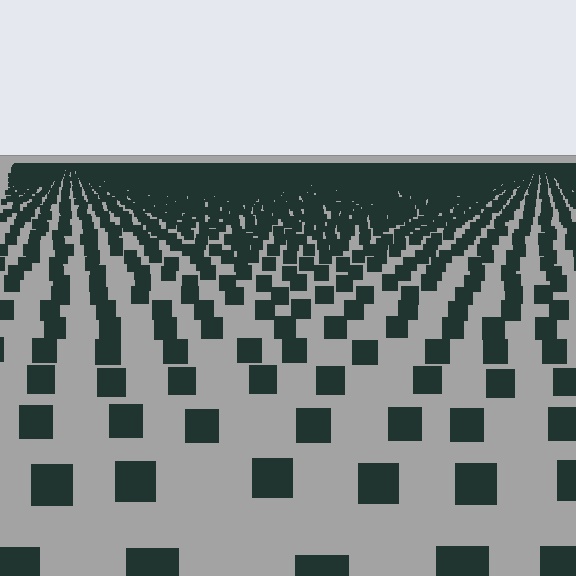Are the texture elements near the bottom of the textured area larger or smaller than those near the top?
Larger. Near the bottom, elements are closer to the viewer and appear at a bigger on-screen size.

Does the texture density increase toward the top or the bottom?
Density increases toward the top.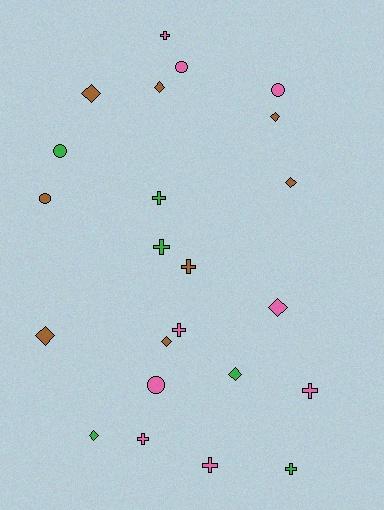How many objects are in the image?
There are 23 objects.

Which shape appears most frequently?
Diamond, with 9 objects.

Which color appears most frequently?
Pink, with 9 objects.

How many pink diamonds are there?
There is 1 pink diamond.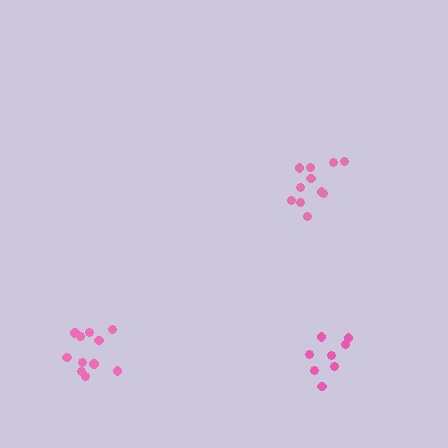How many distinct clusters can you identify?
There are 3 distinct clusters.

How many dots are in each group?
Group 1: 11 dots, Group 2: 11 dots, Group 3: 8 dots (30 total).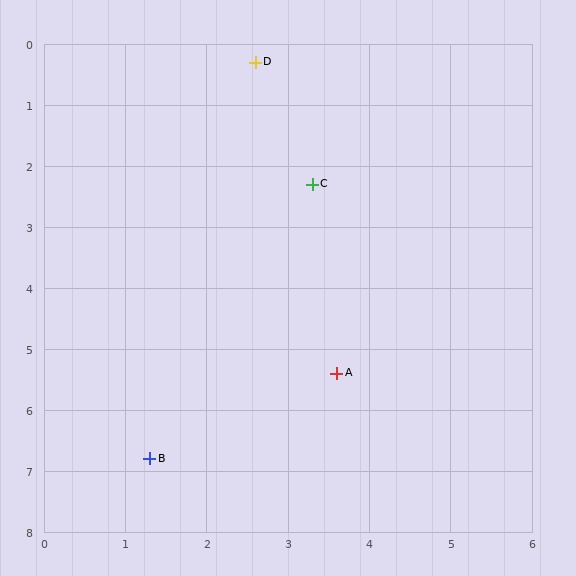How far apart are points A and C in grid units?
Points A and C are about 3.1 grid units apart.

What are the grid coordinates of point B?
Point B is at approximately (1.3, 6.8).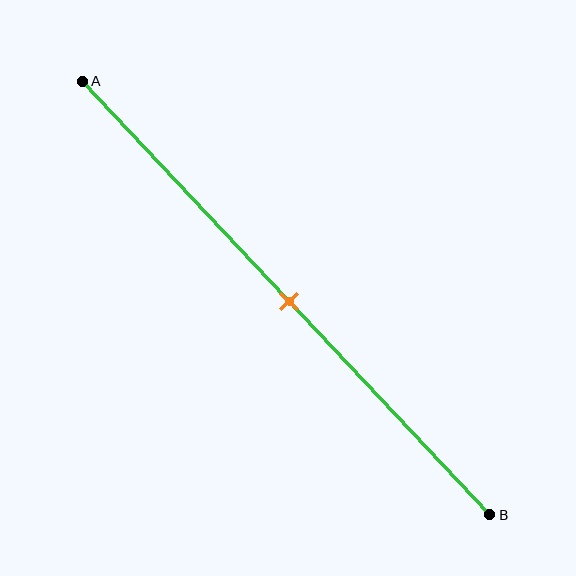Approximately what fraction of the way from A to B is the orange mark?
The orange mark is approximately 50% of the way from A to B.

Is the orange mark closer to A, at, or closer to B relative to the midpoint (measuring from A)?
The orange mark is approximately at the midpoint of segment AB.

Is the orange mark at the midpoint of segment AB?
Yes, the mark is approximately at the midpoint.